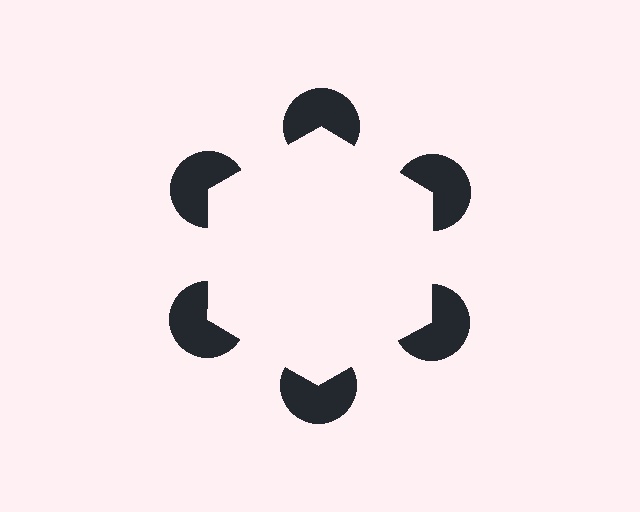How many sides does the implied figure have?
6 sides.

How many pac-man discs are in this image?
There are 6 — one at each vertex of the illusory hexagon.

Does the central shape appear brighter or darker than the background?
It typically appears slightly brighter than the background, even though no actual brightness change is drawn.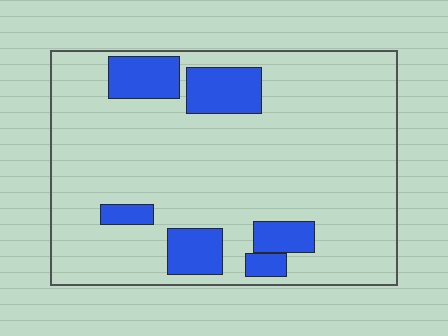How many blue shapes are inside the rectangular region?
6.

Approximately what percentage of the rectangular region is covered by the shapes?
Approximately 15%.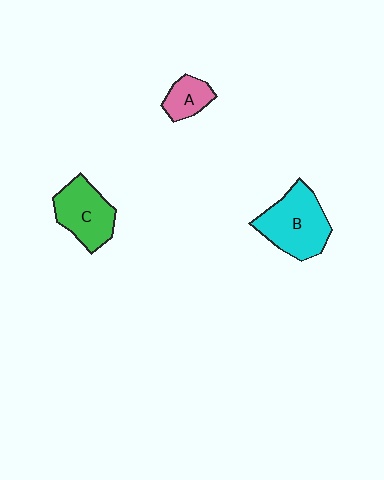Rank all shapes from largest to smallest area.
From largest to smallest: B (cyan), C (green), A (pink).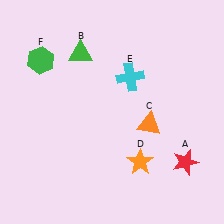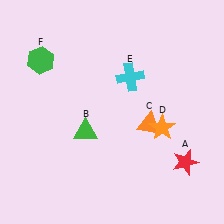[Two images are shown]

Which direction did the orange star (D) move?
The orange star (D) moved up.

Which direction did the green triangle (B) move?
The green triangle (B) moved down.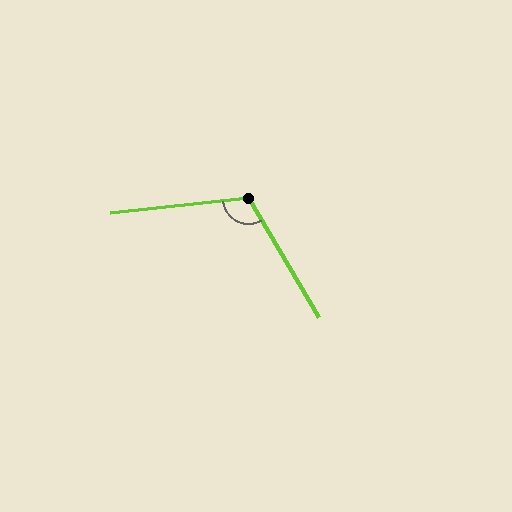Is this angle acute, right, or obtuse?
It is obtuse.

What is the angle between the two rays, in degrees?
Approximately 114 degrees.